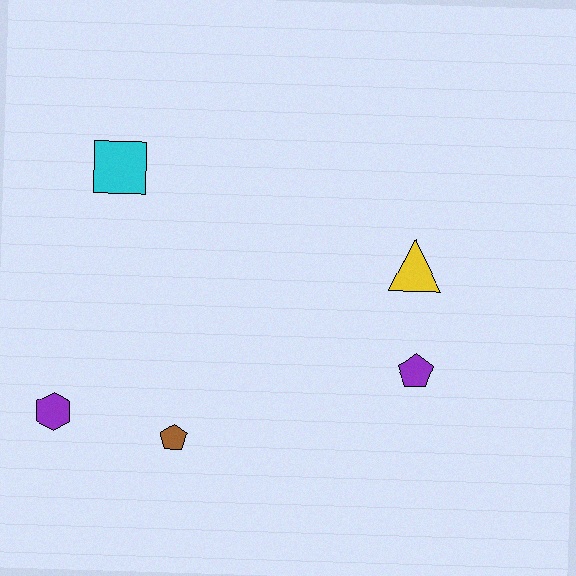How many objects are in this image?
There are 5 objects.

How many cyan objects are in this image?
There is 1 cyan object.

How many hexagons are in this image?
There is 1 hexagon.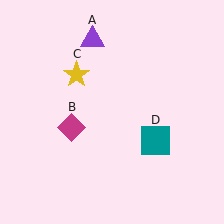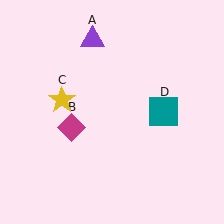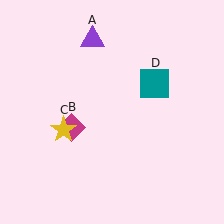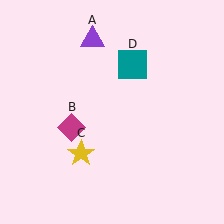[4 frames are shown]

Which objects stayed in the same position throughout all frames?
Purple triangle (object A) and magenta diamond (object B) remained stationary.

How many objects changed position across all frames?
2 objects changed position: yellow star (object C), teal square (object D).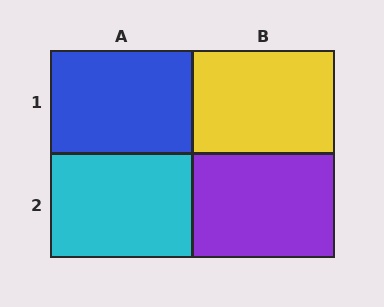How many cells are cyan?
1 cell is cyan.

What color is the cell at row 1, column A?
Blue.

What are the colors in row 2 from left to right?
Cyan, purple.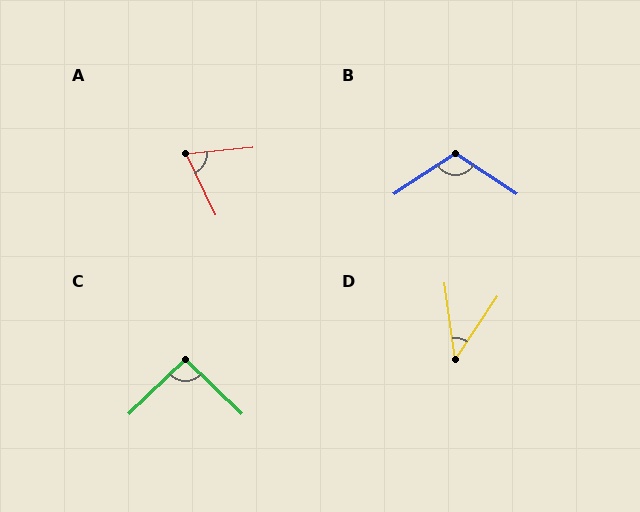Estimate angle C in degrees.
Approximately 92 degrees.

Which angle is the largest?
B, at approximately 113 degrees.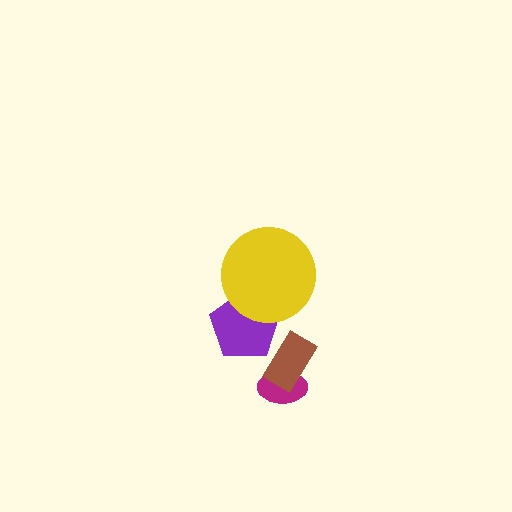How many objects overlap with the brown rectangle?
1 object overlaps with the brown rectangle.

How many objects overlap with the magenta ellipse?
1 object overlaps with the magenta ellipse.